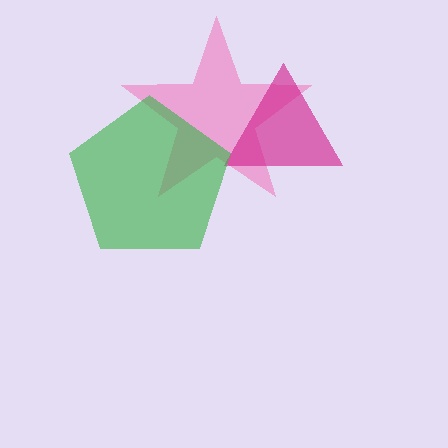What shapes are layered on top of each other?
The layered shapes are: a pink star, a magenta triangle, a green pentagon.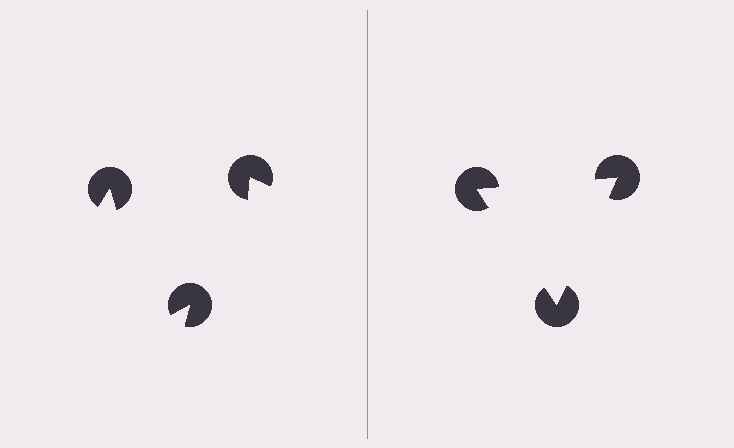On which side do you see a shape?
An illusory triangle appears on the right side. On the left side the wedge cuts are rotated, so no coherent shape forms.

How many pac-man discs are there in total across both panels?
6 — 3 on each side.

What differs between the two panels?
The pac-man discs are positioned identically on both sides; only the wedge orientations differ. On the right they align to a triangle; on the left they are misaligned.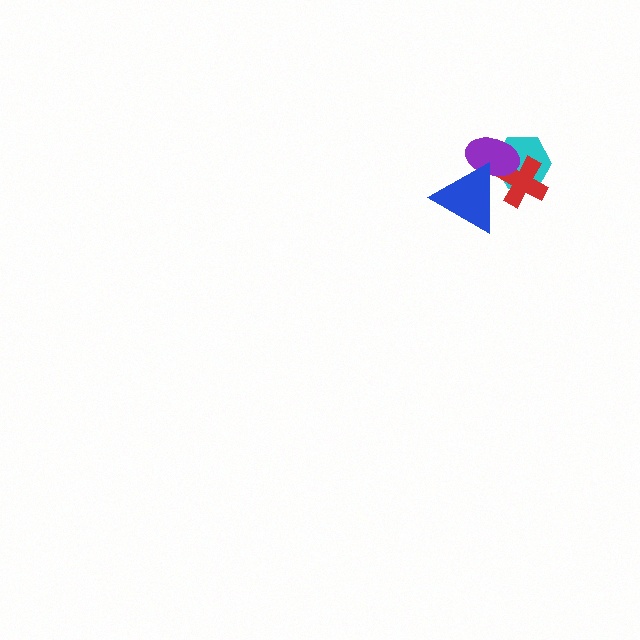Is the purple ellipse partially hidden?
Yes, it is partially covered by another shape.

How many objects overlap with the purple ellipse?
3 objects overlap with the purple ellipse.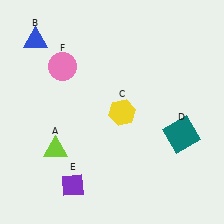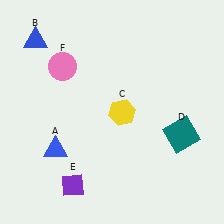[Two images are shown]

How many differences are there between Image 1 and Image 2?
There is 1 difference between the two images.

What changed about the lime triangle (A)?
In Image 1, A is lime. In Image 2, it changed to blue.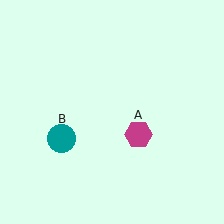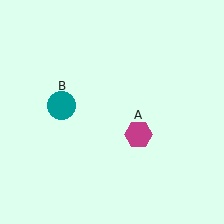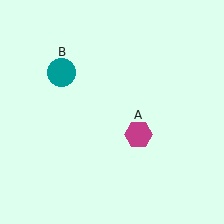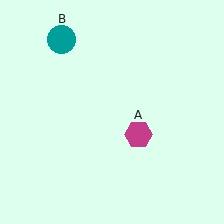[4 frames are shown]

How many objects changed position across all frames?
1 object changed position: teal circle (object B).